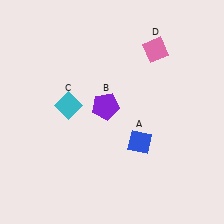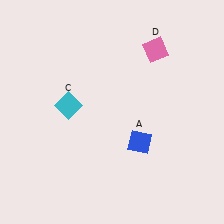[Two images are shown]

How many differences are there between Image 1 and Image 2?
There is 1 difference between the two images.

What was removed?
The purple pentagon (B) was removed in Image 2.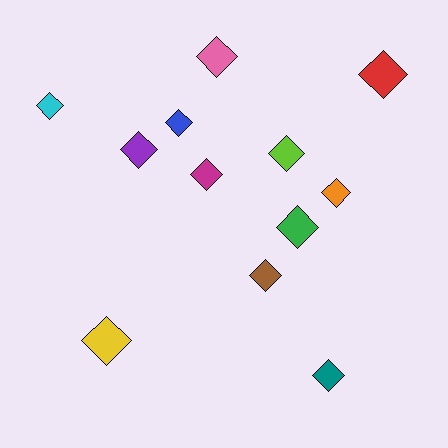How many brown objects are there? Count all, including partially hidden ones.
There is 1 brown object.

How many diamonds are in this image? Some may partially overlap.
There are 12 diamonds.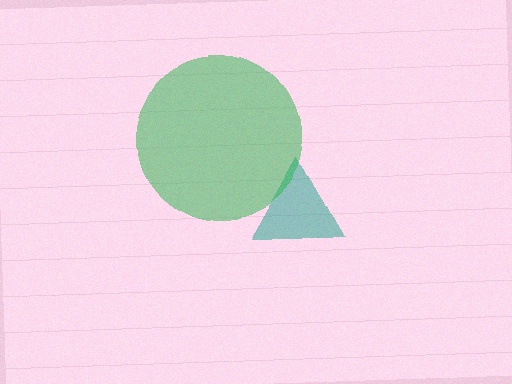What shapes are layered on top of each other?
The layered shapes are: a teal triangle, a green circle.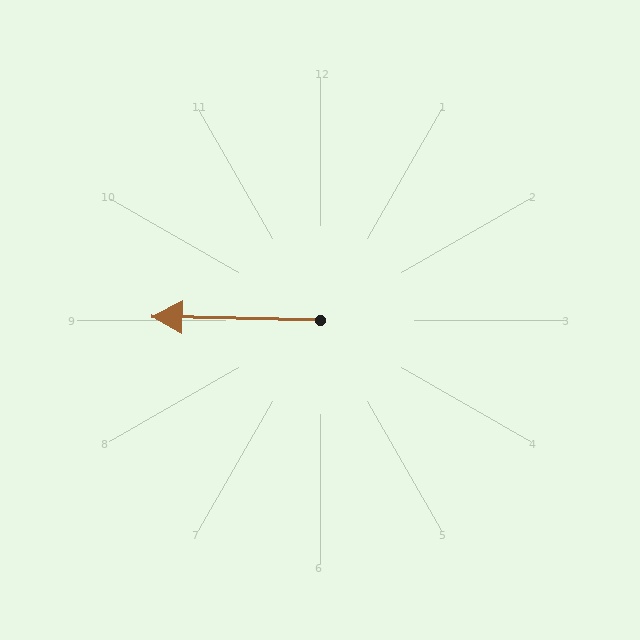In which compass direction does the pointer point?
West.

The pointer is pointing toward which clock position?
Roughly 9 o'clock.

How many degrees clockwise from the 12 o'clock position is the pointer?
Approximately 271 degrees.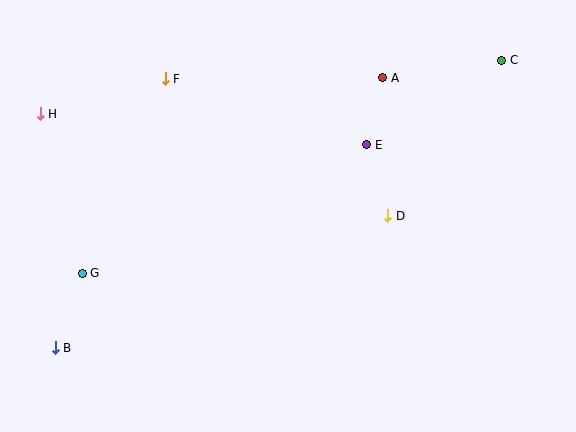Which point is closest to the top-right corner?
Point C is closest to the top-right corner.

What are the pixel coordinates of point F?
Point F is at (165, 79).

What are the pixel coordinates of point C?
Point C is at (502, 60).